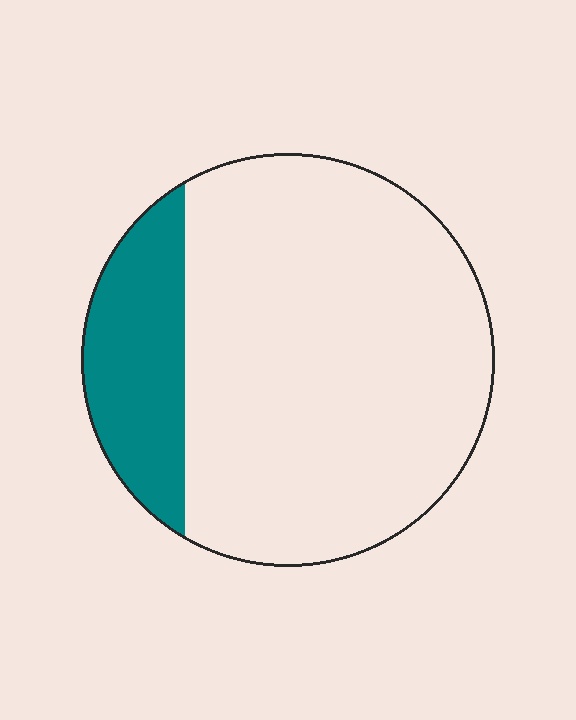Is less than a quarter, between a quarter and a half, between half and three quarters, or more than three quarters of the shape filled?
Less than a quarter.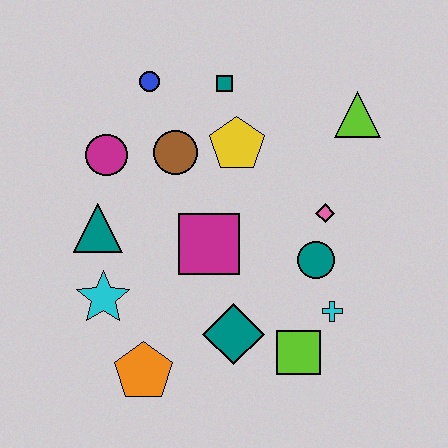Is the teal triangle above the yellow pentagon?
No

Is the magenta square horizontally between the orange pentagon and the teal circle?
Yes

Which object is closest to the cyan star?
The teal triangle is closest to the cyan star.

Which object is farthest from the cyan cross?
The blue circle is farthest from the cyan cross.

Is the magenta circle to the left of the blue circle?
Yes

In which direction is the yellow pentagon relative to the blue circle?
The yellow pentagon is to the right of the blue circle.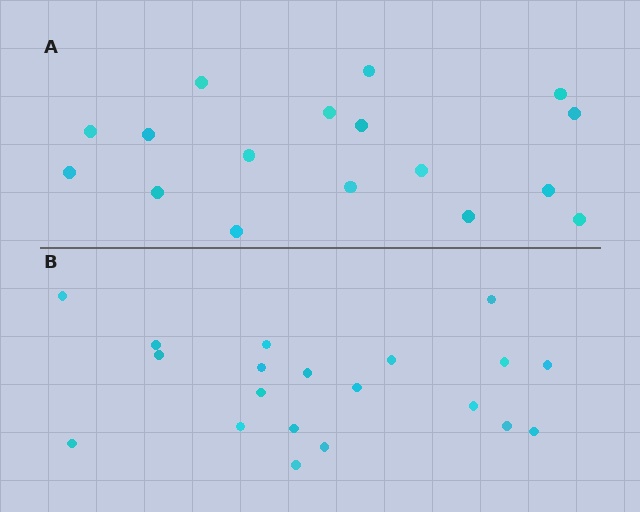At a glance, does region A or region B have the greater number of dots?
Region B (the bottom region) has more dots.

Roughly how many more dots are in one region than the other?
Region B has just a few more — roughly 2 or 3 more dots than region A.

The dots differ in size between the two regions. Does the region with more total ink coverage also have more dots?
No. Region A has more total ink coverage because its dots are larger, but region B actually contains more individual dots. Total area can be misleading — the number of items is what matters here.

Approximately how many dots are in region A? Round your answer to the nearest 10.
About 20 dots. (The exact count is 17, which rounds to 20.)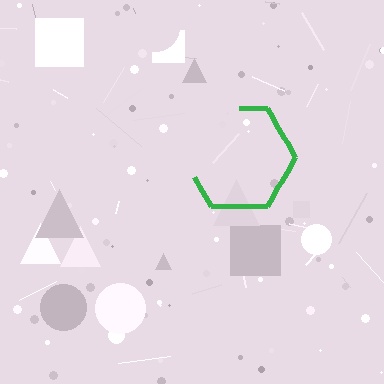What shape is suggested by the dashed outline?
The dashed outline suggests a hexagon.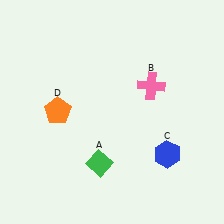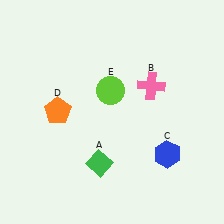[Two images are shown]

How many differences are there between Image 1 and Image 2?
There is 1 difference between the two images.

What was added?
A lime circle (E) was added in Image 2.